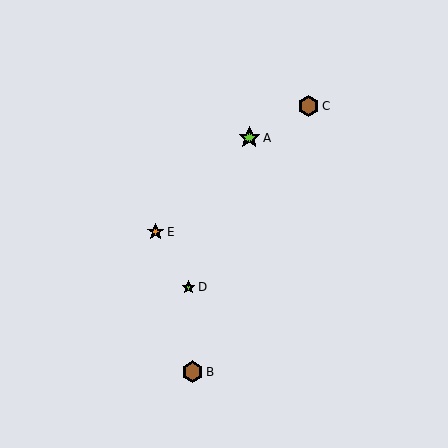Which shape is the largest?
The lime star (labeled A) is the largest.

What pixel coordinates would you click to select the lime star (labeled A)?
Click at (249, 138) to select the lime star A.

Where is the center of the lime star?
The center of the lime star is at (189, 287).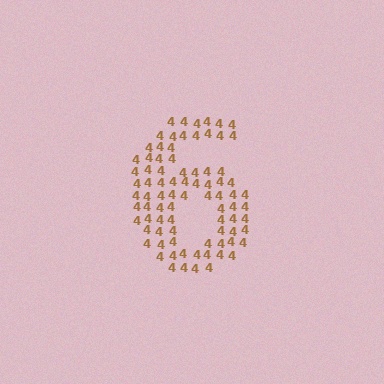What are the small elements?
The small elements are digit 4's.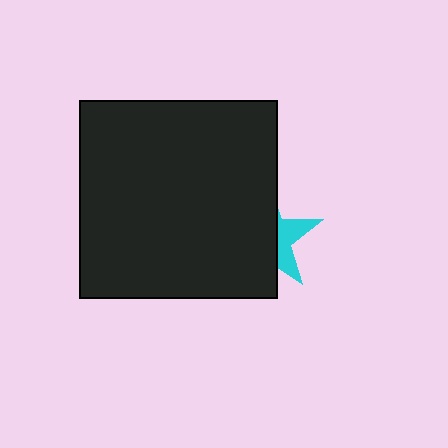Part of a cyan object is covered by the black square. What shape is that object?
It is a star.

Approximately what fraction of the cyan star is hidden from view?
Roughly 67% of the cyan star is hidden behind the black square.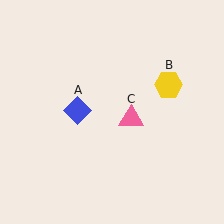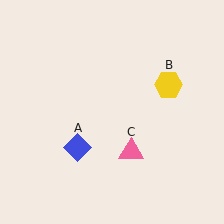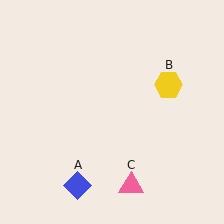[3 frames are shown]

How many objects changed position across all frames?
2 objects changed position: blue diamond (object A), pink triangle (object C).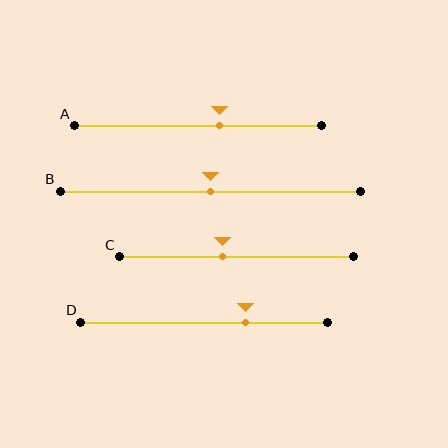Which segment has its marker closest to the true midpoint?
Segment B has its marker closest to the true midpoint.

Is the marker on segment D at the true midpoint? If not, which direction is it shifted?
No, the marker on segment D is shifted to the right by about 17% of the segment length.